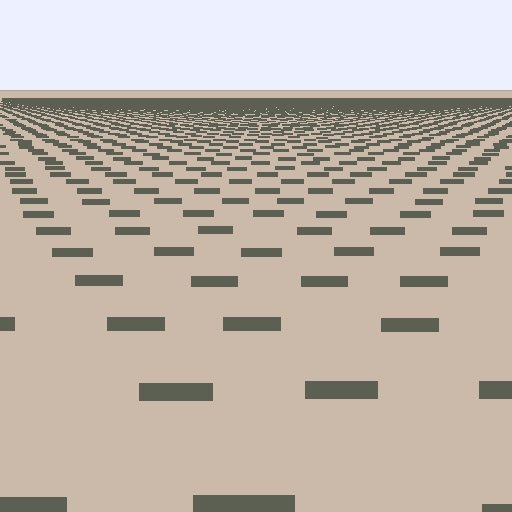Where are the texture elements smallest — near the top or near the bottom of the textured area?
Near the top.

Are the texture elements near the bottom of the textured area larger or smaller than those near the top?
Larger. Near the bottom, elements are closer to the viewer and appear at a bigger on-screen size.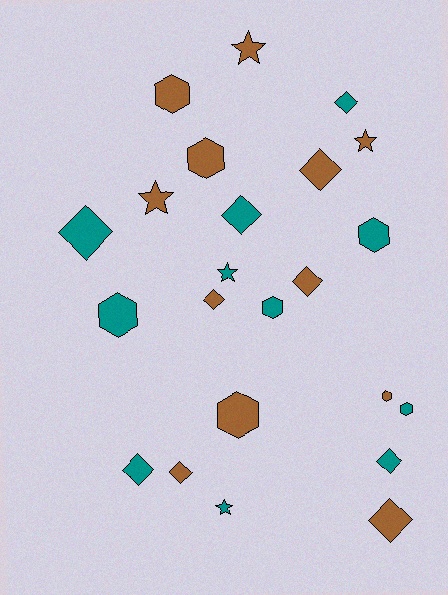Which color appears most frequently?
Brown, with 12 objects.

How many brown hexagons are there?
There are 4 brown hexagons.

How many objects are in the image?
There are 23 objects.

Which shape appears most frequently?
Diamond, with 10 objects.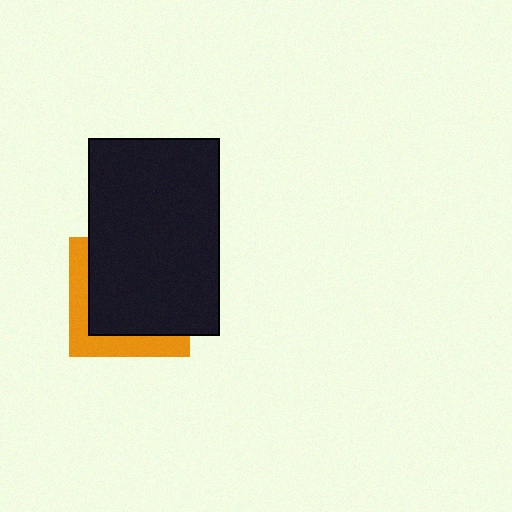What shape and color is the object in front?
The object in front is a black rectangle.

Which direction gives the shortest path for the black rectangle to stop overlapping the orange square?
Moving toward the upper-right gives the shortest separation.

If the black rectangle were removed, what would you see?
You would see the complete orange square.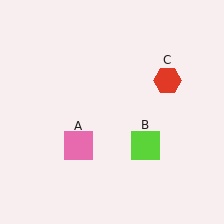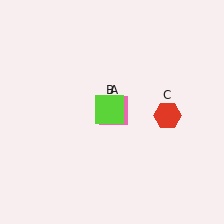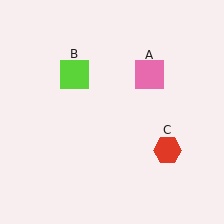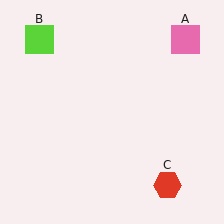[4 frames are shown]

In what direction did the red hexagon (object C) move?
The red hexagon (object C) moved down.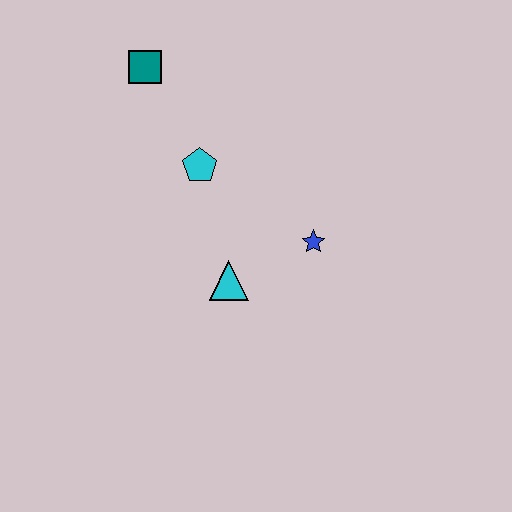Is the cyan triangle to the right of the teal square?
Yes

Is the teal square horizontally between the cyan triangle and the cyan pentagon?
No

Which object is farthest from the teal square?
The blue star is farthest from the teal square.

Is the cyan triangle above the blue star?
No